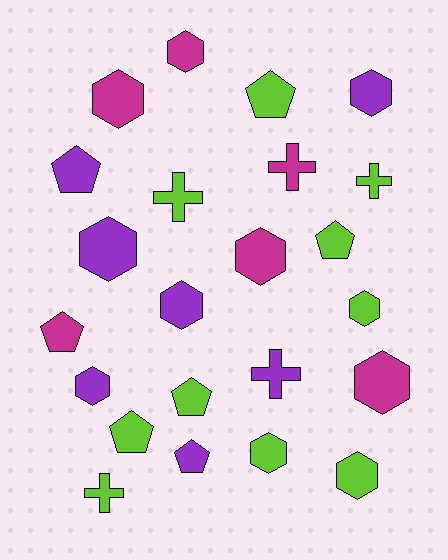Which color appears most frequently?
Lime, with 10 objects.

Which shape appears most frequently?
Hexagon, with 11 objects.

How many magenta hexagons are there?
There are 4 magenta hexagons.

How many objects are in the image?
There are 23 objects.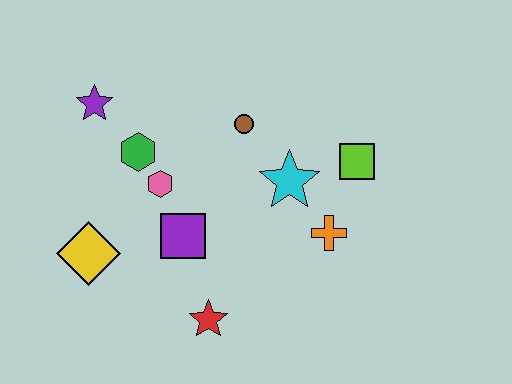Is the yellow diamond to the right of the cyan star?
No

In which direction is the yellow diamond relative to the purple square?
The yellow diamond is to the left of the purple square.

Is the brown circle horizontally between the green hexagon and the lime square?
Yes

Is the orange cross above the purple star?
No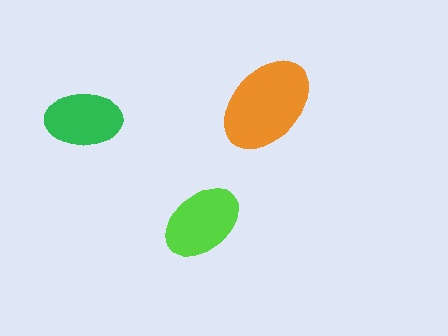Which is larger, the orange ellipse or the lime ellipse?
The orange one.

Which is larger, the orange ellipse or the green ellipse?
The orange one.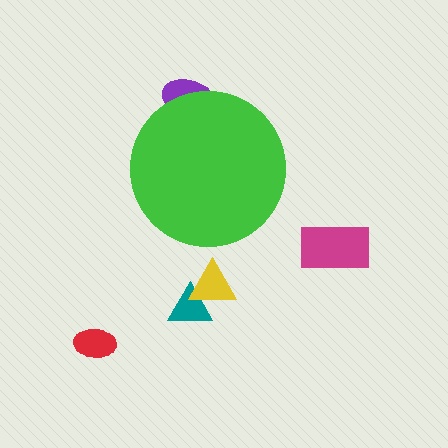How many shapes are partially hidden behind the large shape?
1 shape is partially hidden.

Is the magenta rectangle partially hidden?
No, the magenta rectangle is fully visible.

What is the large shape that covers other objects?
A green circle.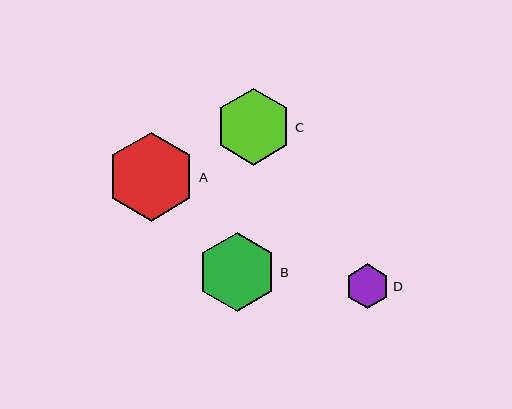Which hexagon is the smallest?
Hexagon D is the smallest with a size of approximately 44 pixels.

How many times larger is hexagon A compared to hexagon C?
Hexagon A is approximately 1.2 times the size of hexagon C.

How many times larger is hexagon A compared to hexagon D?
Hexagon A is approximately 2.0 times the size of hexagon D.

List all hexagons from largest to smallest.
From largest to smallest: A, B, C, D.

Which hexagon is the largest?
Hexagon A is the largest with a size of approximately 89 pixels.